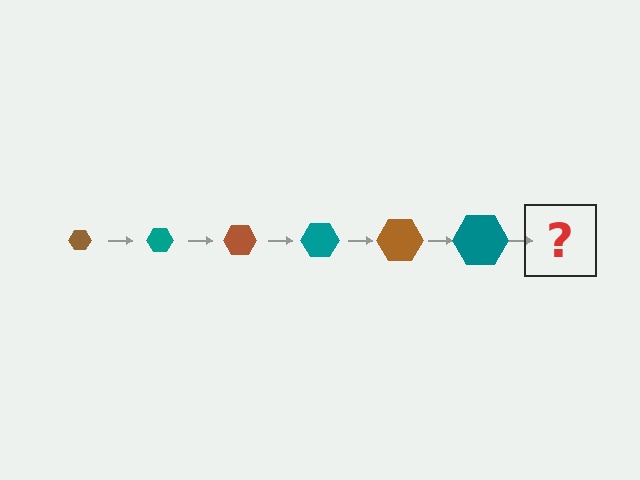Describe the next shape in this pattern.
It should be a brown hexagon, larger than the previous one.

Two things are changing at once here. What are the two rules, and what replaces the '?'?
The two rules are that the hexagon grows larger each step and the color cycles through brown and teal. The '?' should be a brown hexagon, larger than the previous one.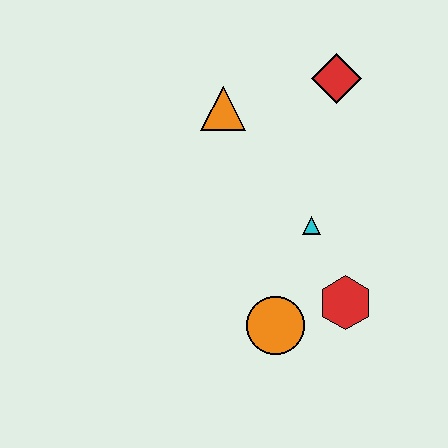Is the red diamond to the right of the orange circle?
Yes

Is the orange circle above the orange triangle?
No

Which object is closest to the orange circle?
The red hexagon is closest to the orange circle.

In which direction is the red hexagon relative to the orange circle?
The red hexagon is to the right of the orange circle.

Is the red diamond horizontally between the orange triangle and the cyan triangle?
No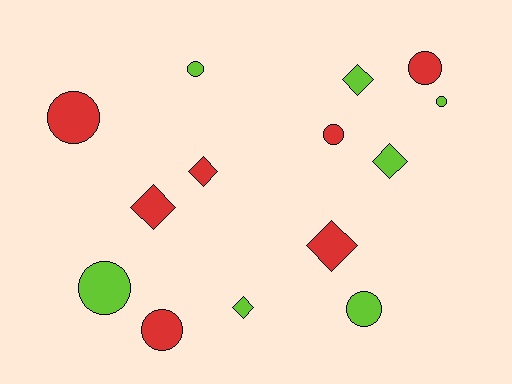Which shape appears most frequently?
Circle, with 8 objects.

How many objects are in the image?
There are 14 objects.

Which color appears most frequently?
Red, with 7 objects.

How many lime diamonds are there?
There are 3 lime diamonds.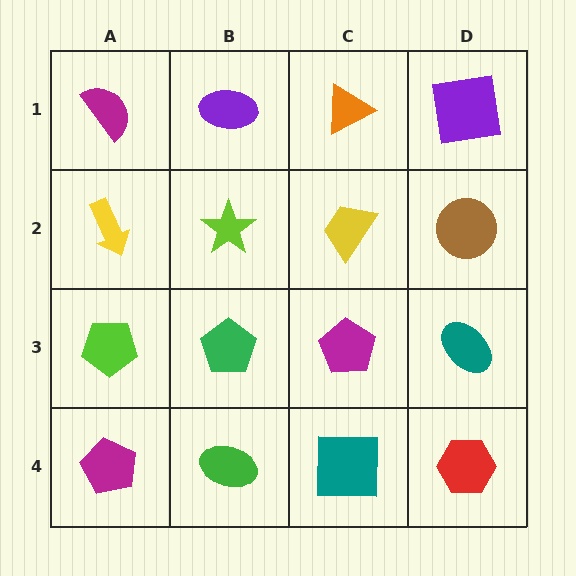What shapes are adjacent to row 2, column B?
A purple ellipse (row 1, column B), a green pentagon (row 3, column B), a yellow arrow (row 2, column A), a yellow trapezoid (row 2, column C).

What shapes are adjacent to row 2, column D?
A purple square (row 1, column D), a teal ellipse (row 3, column D), a yellow trapezoid (row 2, column C).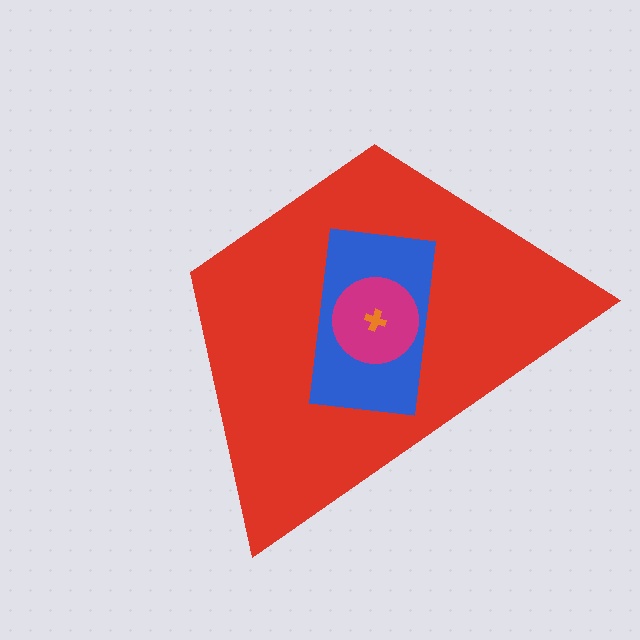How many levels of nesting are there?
4.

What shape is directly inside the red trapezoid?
The blue rectangle.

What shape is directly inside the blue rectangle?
The magenta circle.